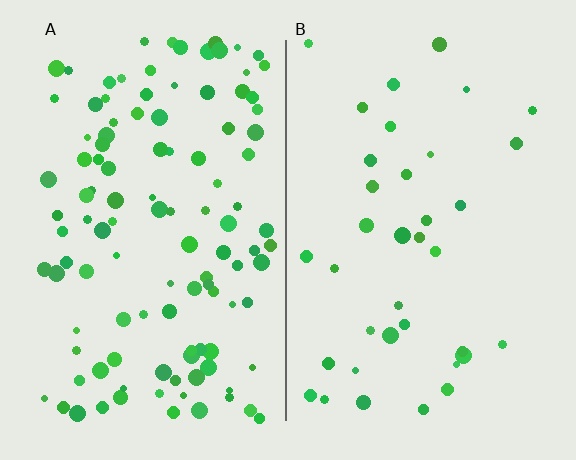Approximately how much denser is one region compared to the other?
Approximately 3.2× — region A over region B.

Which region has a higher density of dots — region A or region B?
A (the left).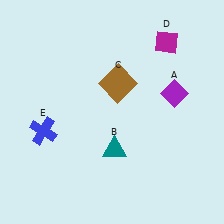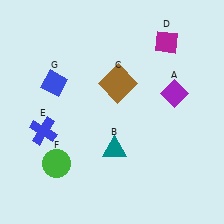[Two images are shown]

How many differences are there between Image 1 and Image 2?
There are 2 differences between the two images.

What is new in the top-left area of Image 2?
A blue diamond (G) was added in the top-left area of Image 2.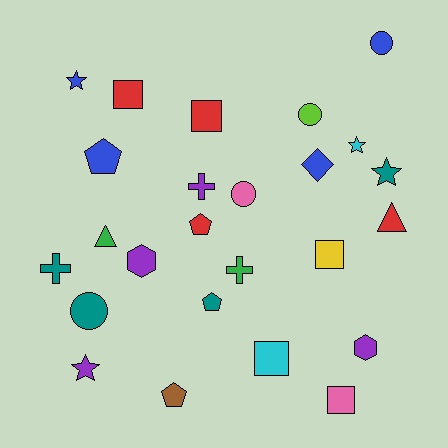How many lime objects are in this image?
There is 1 lime object.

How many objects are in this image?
There are 25 objects.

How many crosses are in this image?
There are 3 crosses.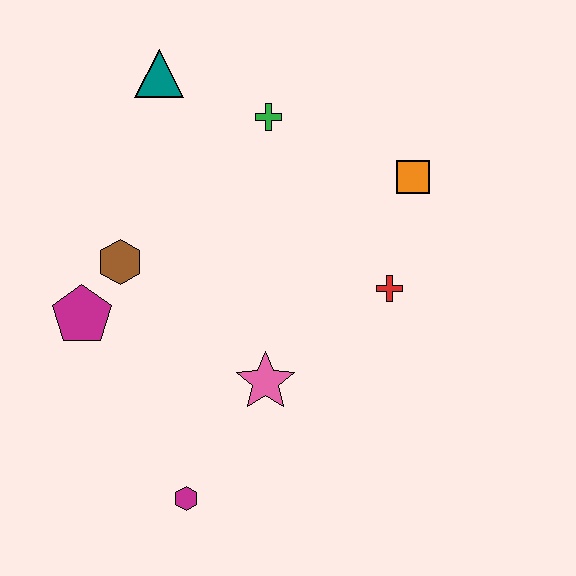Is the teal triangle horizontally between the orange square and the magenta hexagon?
No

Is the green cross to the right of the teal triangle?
Yes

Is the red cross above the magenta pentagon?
Yes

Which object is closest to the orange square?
The red cross is closest to the orange square.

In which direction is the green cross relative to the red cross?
The green cross is above the red cross.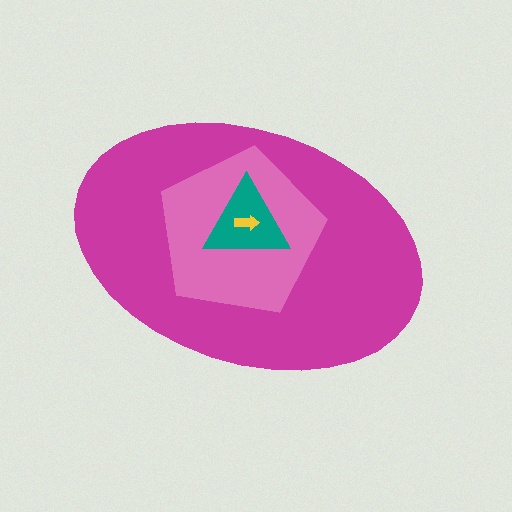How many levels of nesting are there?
4.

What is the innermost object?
The yellow arrow.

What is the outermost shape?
The magenta ellipse.